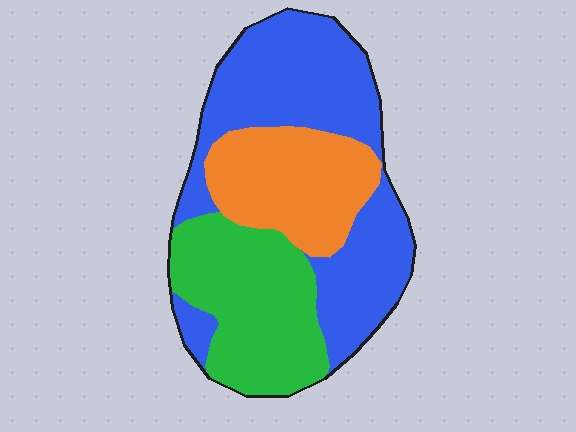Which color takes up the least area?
Orange, at roughly 25%.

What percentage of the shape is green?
Green takes up between a quarter and a half of the shape.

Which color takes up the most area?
Blue, at roughly 45%.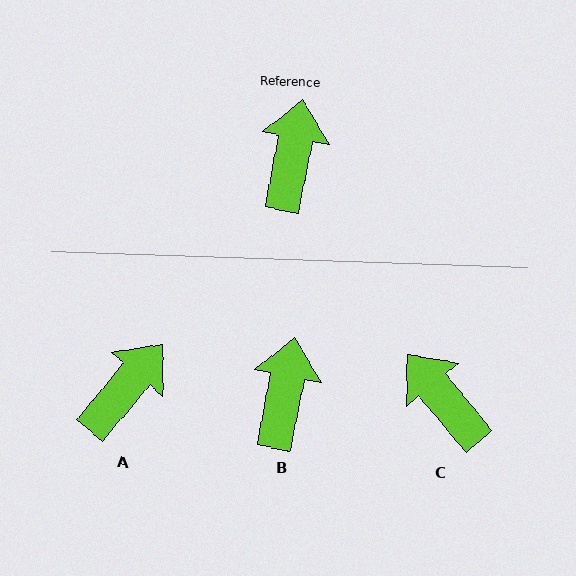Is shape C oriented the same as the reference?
No, it is off by about 51 degrees.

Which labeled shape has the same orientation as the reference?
B.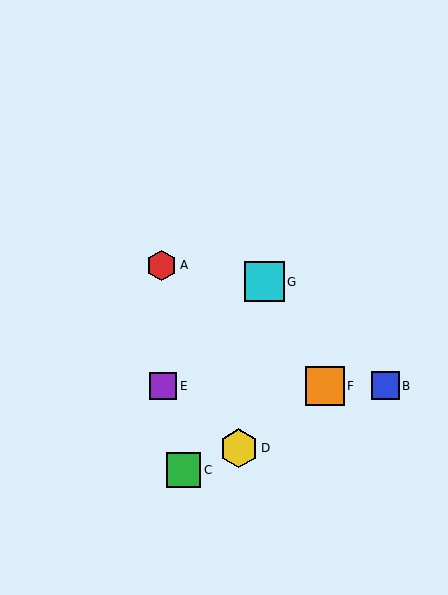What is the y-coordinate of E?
Object E is at y≈386.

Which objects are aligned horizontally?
Objects B, E, F are aligned horizontally.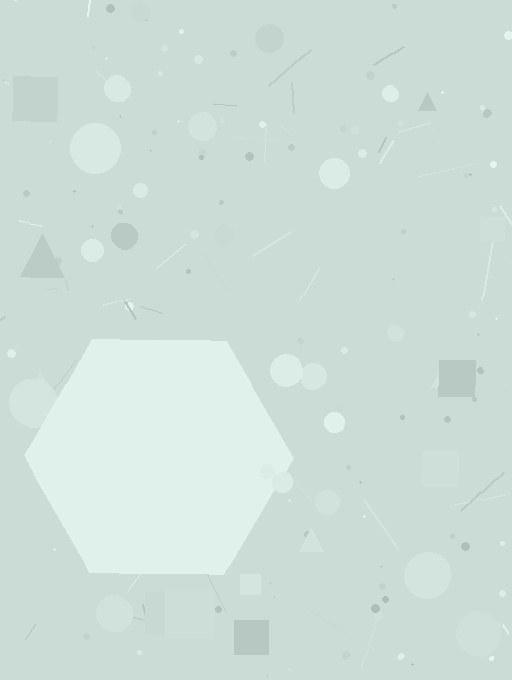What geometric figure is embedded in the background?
A hexagon is embedded in the background.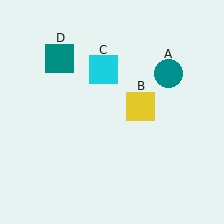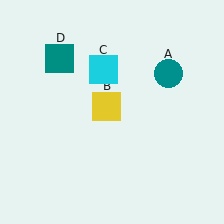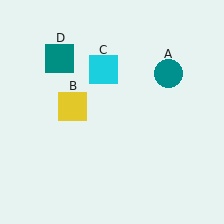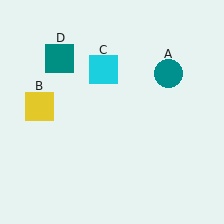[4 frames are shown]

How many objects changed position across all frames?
1 object changed position: yellow square (object B).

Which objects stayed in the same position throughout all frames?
Teal circle (object A) and cyan square (object C) and teal square (object D) remained stationary.